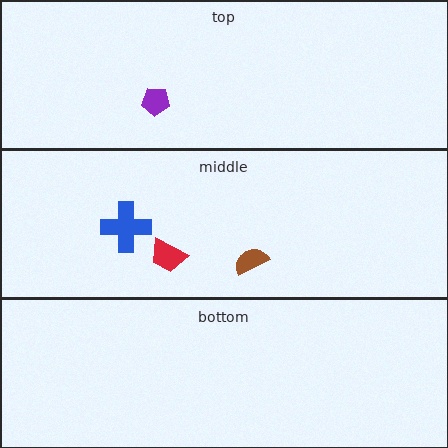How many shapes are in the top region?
1.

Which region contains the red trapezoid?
The middle region.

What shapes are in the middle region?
The red trapezoid, the brown semicircle, the blue cross.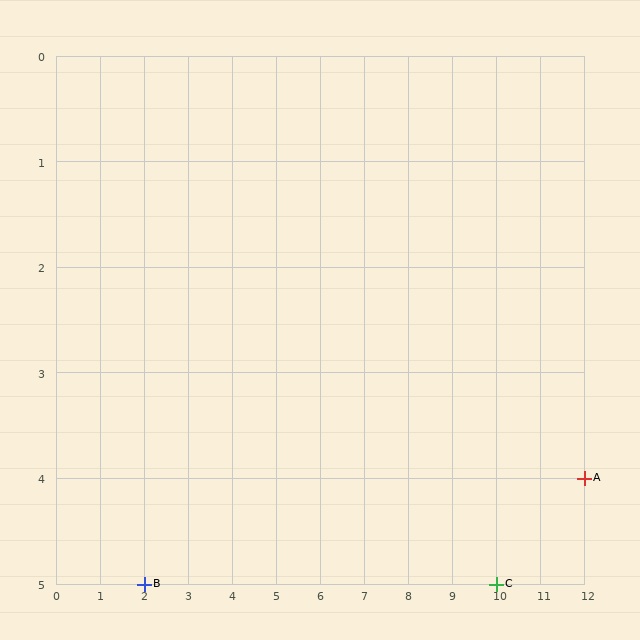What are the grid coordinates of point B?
Point B is at grid coordinates (2, 5).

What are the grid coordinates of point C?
Point C is at grid coordinates (10, 5).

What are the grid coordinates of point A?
Point A is at grid coordinates (12, 4).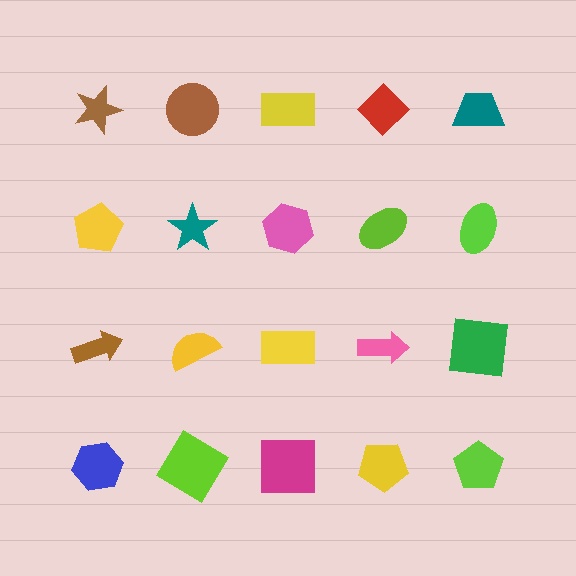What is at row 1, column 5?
A teal trapezoid.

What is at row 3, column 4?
A pink arrow.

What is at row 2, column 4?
A lime ellipse.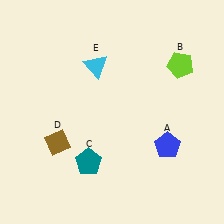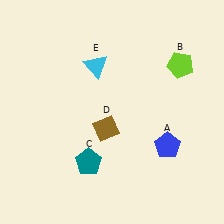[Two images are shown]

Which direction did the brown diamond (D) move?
The brown diamond (D) moved right.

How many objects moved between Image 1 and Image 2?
1 object moved between the two images.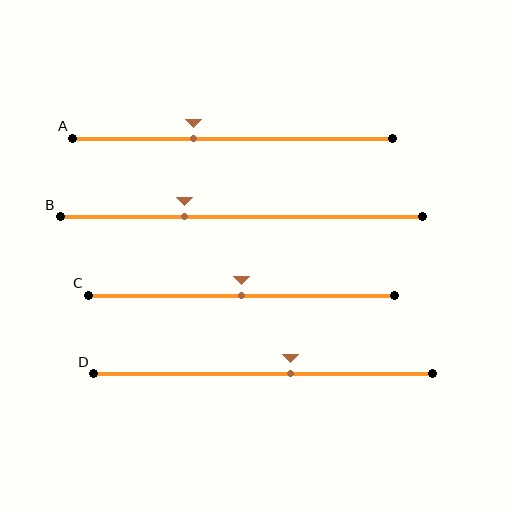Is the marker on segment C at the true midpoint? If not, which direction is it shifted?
Yes, the marker on segment C is at the true midpoint.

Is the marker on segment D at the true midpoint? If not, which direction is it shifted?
No, the marker on segment D is shifted to the right by about 8% of the segment length.